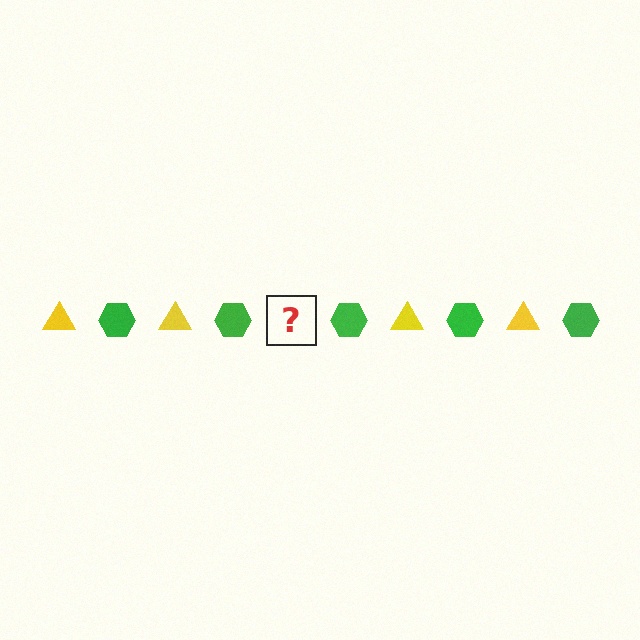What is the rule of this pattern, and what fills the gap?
The rule is that the pattern alternates between yellow triangle and green hexagon. The gap should be filled with a yellow triangle.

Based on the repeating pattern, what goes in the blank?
The blank should be a yellow triangle.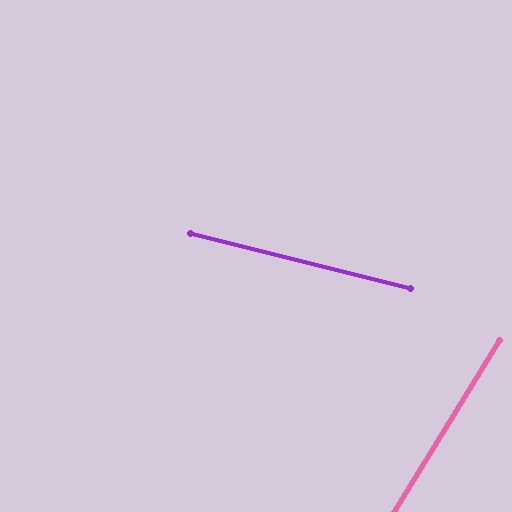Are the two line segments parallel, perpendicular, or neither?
Neither parallel nor perpendicular — they differ by about 72°.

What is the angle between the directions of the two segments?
Approximately 72 degrees.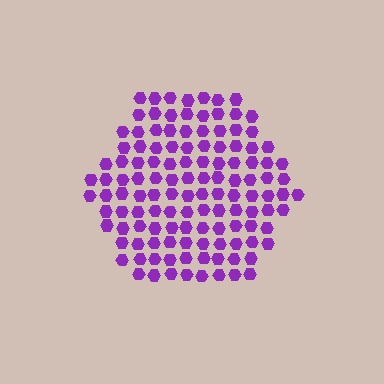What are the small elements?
The small elements are hexagons.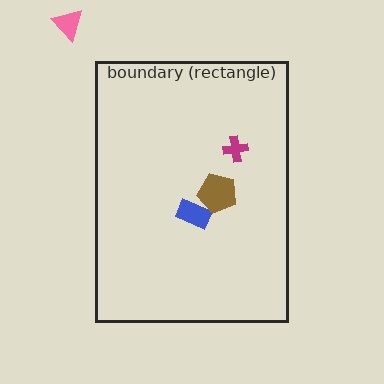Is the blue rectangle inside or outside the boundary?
Inside.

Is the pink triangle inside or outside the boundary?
Outside.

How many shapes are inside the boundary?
3 inside, 1 outside.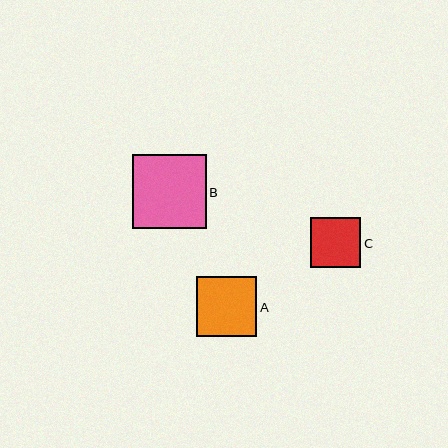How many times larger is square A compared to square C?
Square A is approximately 1.2 times the size of square C.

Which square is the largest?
Square B is the largest with a size of approximately 74 pixels.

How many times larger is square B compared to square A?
Square B is approximately 1.2 times the size of square A.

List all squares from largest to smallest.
From largest to smallest: B, A, C.